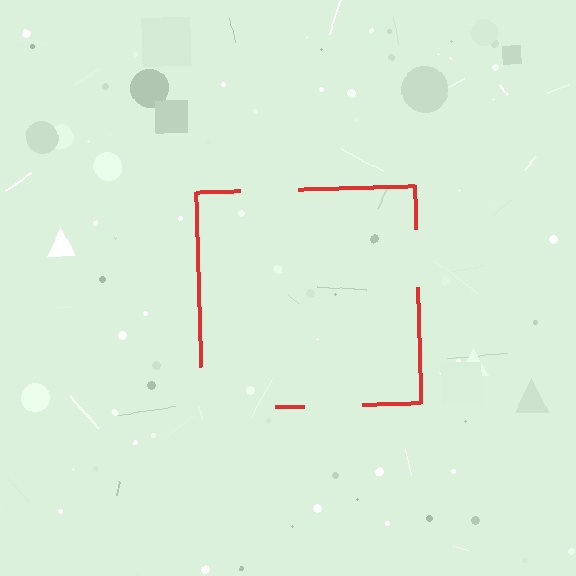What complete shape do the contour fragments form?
The contour fragments form a square.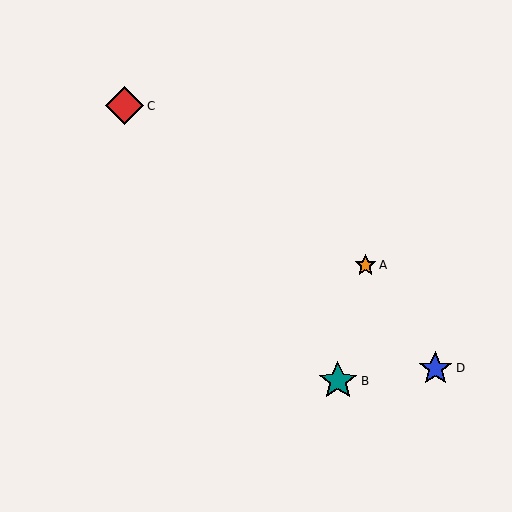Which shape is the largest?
The teal star (labeled B) is the largest.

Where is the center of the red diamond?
The center of the red diamond is at (125, 106).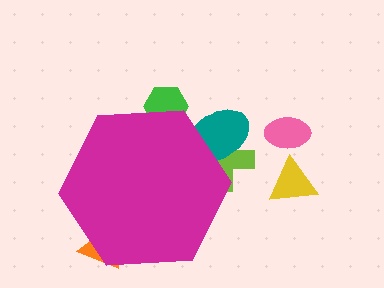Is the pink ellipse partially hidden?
No, the pink ellipse is fully visible.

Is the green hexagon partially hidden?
Yes, the green hexagon is partially hidden behind the magenta hexagon.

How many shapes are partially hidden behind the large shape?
4 shapes are partially hidden.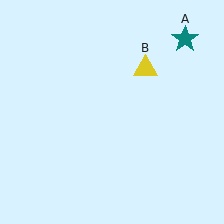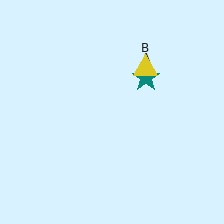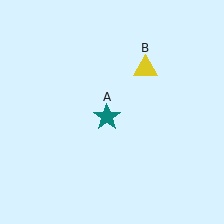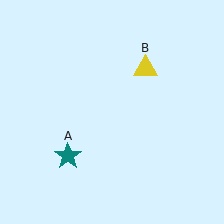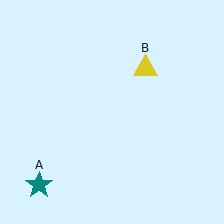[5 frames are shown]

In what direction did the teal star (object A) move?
The teal star (object A) moved down and to the left.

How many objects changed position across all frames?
1 object changed position: teal star (object A).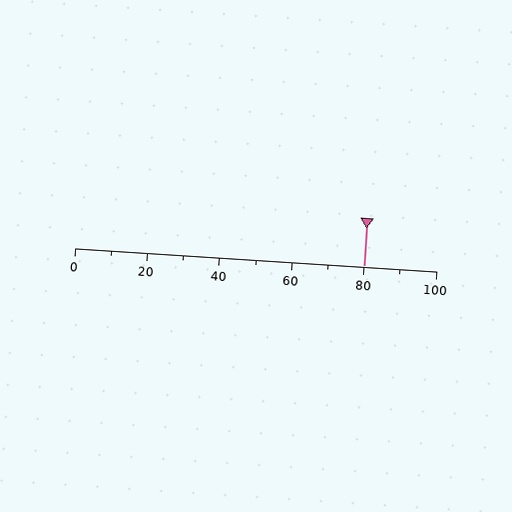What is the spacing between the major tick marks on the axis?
The major ticks are spaced 20 apart.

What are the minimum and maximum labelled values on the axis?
The axis runs from 0 to 100.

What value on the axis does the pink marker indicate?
The marker indicates approximately 80.